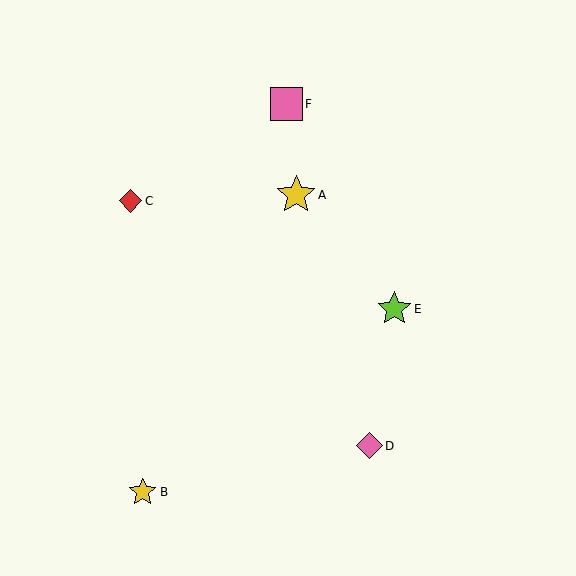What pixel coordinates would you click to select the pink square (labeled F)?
Click at (286, 104) to select the pink square F.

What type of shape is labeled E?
Shape E is a lime star.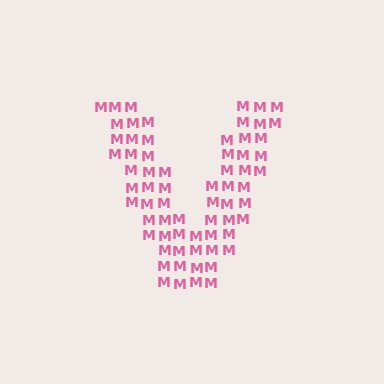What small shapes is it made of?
It is made of small letter M's.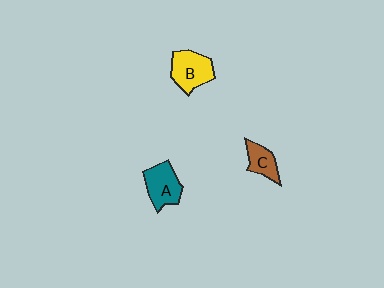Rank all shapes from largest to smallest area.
From largest to smallest: B (yellow), A (teal), C (brown).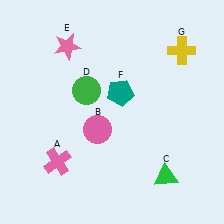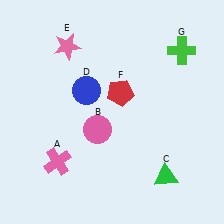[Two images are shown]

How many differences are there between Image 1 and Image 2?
There are 3 differences between the two images.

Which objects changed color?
D changed from green to blue. F changed from teal to red. G changed from yellow to green.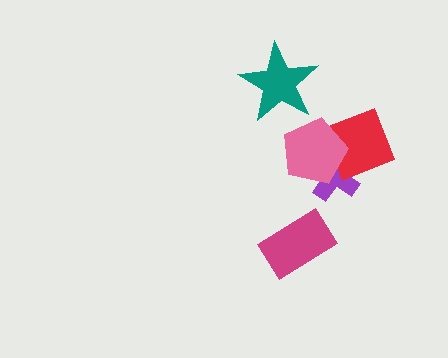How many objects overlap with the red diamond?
2 objects overlap with the red diamond.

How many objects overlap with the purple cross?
2 objects overlap with the purple cross.